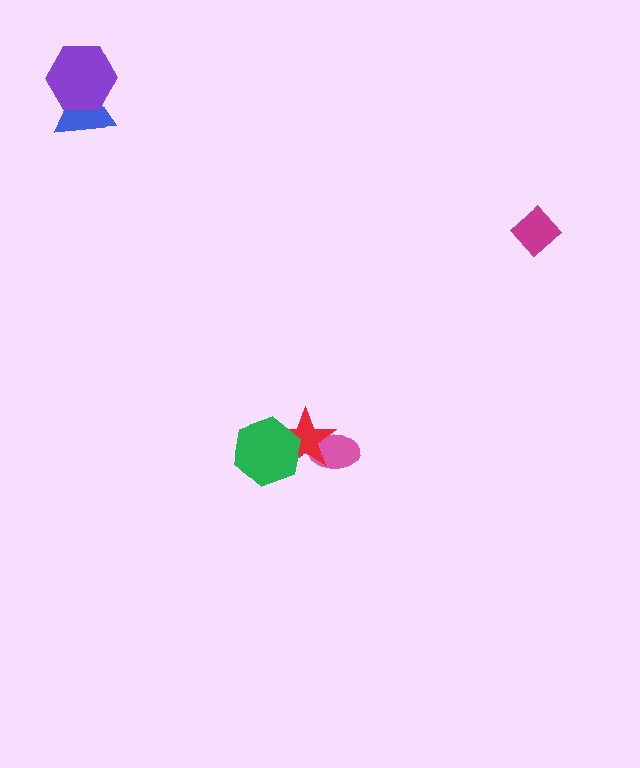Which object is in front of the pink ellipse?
The red star is in front of the pink ellipse.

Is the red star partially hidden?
Yes, it is partially covered by another shape.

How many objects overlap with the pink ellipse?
1 object overlaps with the pink ellipse.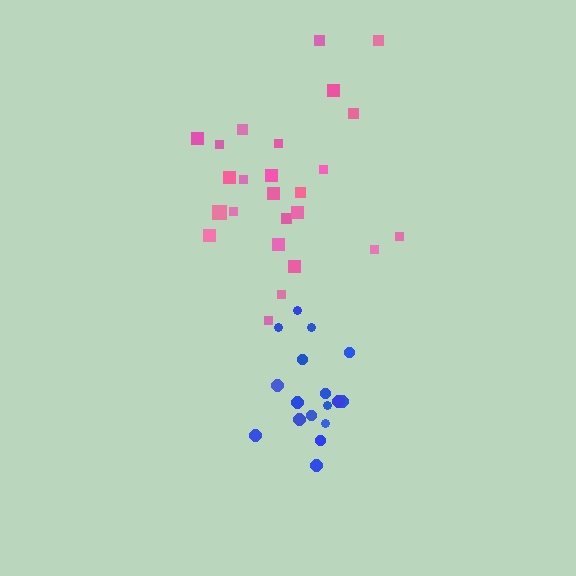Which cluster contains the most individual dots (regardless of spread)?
Pink (25).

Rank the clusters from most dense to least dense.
blue, pink.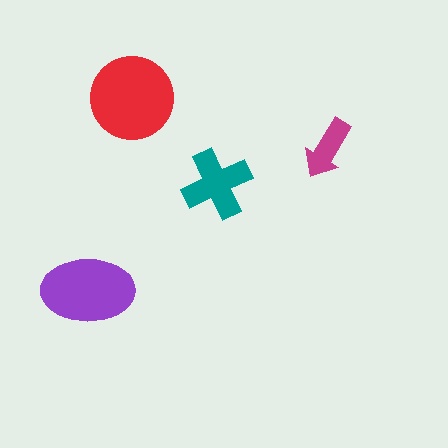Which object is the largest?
The red circle.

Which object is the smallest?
The magenta arrow.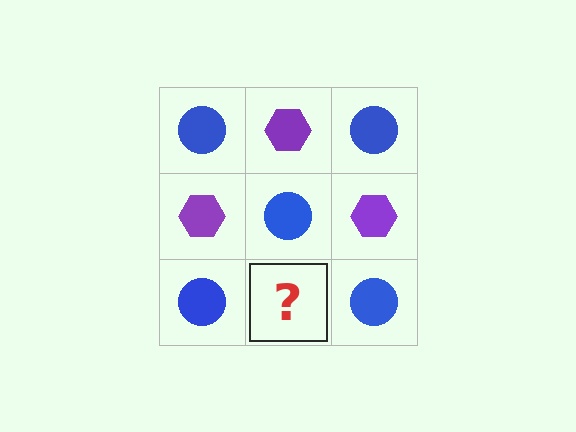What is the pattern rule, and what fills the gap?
The rule is that it alternates blue circle and purple hexagon in a checkerboard pattern. The gap should be filled with a purple hexagon.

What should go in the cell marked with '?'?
The missing cell should contain a purple hexagon.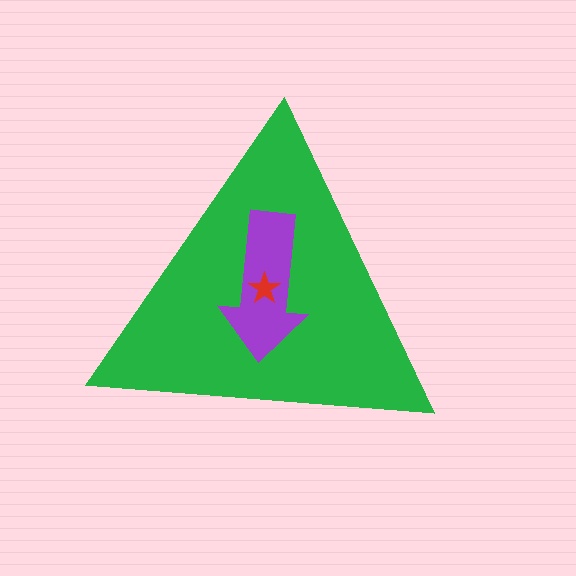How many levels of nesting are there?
3.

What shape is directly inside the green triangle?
The purple arrow.